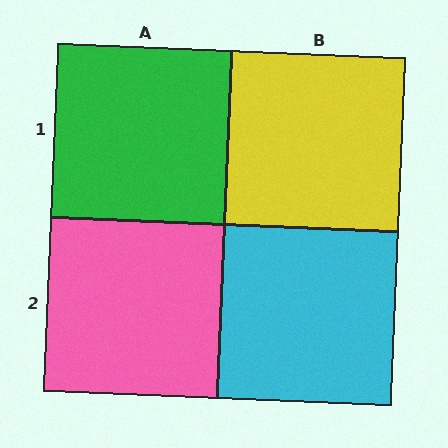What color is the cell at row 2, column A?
Pink.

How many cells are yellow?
1 cell is yellow.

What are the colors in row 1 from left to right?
Green, yellow.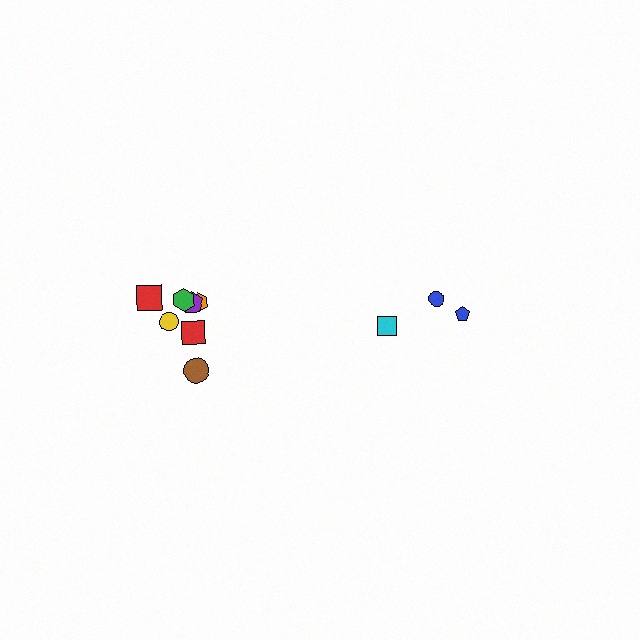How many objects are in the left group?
There are 7 objects.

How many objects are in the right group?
There are 3 objects.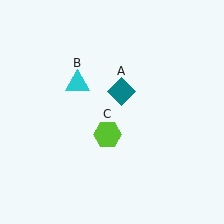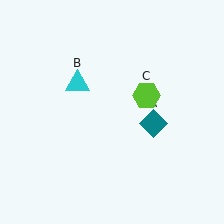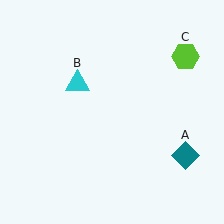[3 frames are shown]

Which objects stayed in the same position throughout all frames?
Cyan triangle (object B) remained stationary.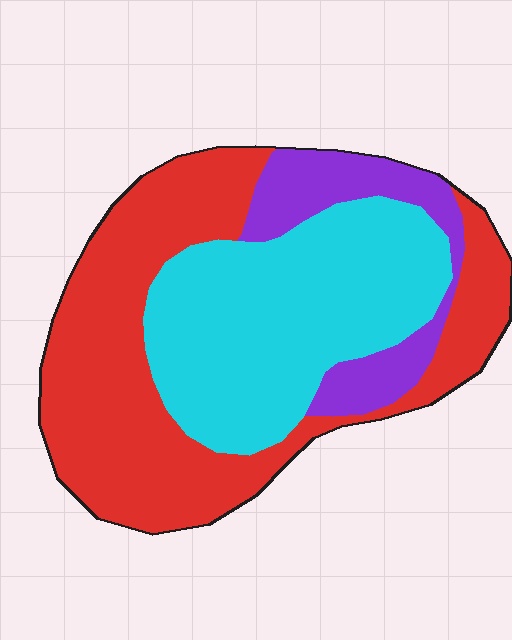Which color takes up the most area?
Red, at roughly 45%.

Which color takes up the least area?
Purple, at roughly 15%.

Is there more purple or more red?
Red.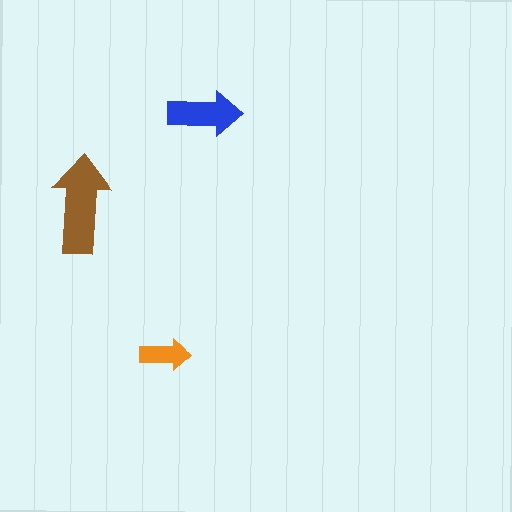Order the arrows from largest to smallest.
the brown one, the blue one, the orange one.